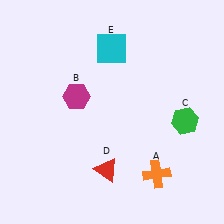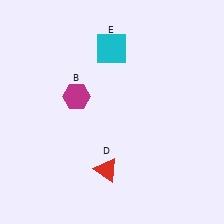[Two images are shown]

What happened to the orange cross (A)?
The orange cross (A) was removed in Image 2. It was in the bottom-right area of Image 1.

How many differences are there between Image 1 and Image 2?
There are 2 differences between the two images.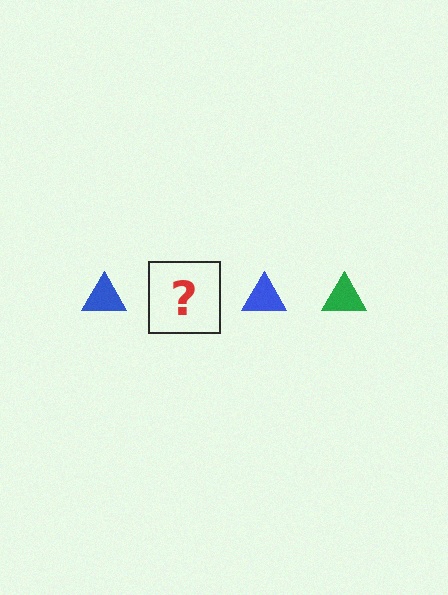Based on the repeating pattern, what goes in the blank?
The blank should be a green triangle.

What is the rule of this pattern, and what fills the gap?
The rule is that the pattern cycles through blue, green triangles. The gap should be filled with a green triangle.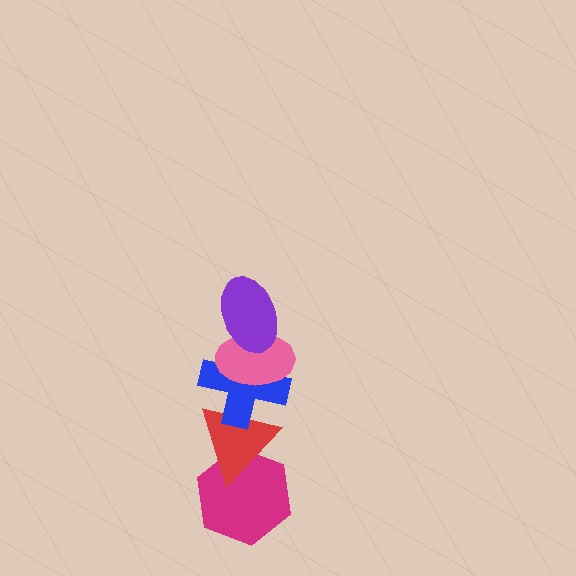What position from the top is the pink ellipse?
The pink ellipse is 2nd from the top.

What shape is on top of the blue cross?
The pink ellipse is on top of the blue cross.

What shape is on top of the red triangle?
The blue cross is on top of the red triangle.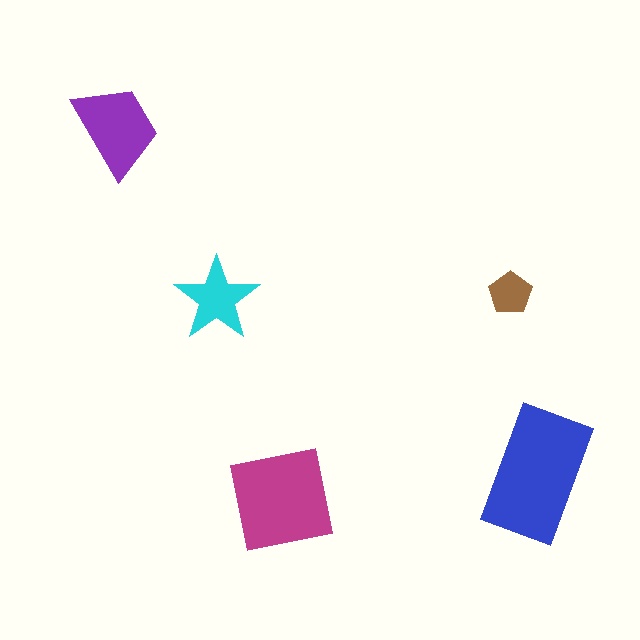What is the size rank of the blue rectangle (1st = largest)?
1st.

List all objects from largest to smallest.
The blue rectangle, the magenta square, the purple trapezoid, the cyan star, the brown pentagon.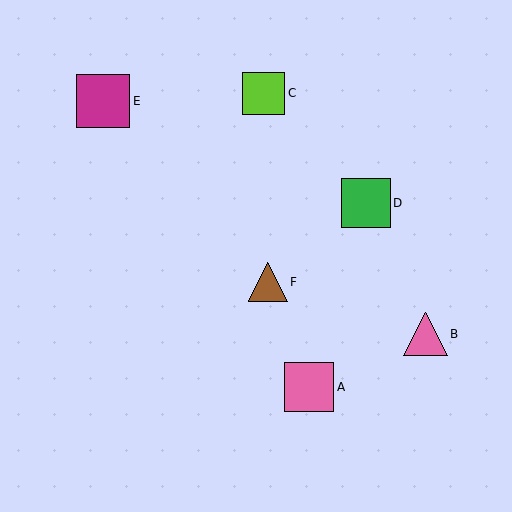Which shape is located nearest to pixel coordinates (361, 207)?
The green square (labeled D) at (366, 203) is nearest to that location.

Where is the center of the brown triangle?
The center of the brown triangle is at (268, 282).